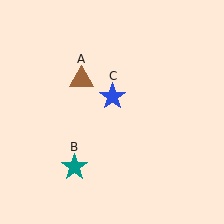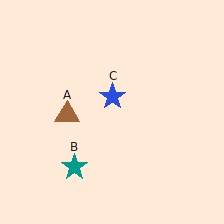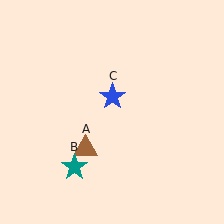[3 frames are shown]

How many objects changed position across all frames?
1 object changed position: brown triangle (object A).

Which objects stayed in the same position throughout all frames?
Teal star (object B) and blue star (object C) remained stationary.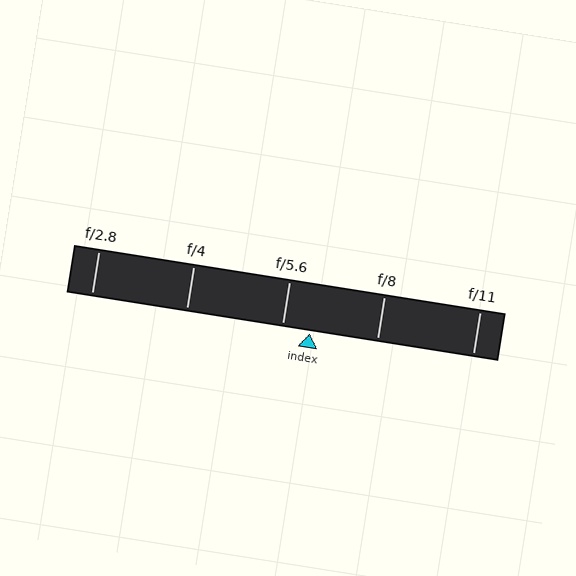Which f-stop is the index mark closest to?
The index mark is closest to f/5.6.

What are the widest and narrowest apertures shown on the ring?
The widest aperture shown is f/2.8 and the narrowest is f/11.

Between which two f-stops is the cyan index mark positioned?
The index mark is between f/5.6 and f/8.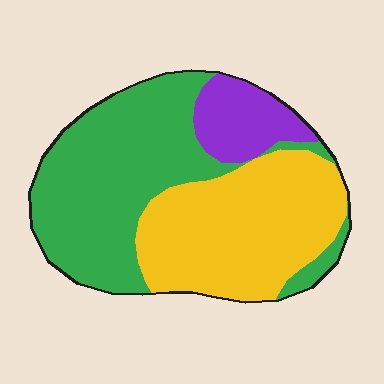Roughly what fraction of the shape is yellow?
Yellow takes up about two fifths (2/5) of the shape.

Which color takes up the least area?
Purple, at roughly 10%.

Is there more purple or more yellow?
Yellow.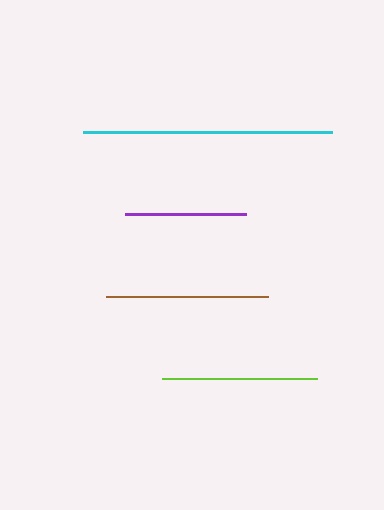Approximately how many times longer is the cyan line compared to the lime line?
The cyan line is approximately 1.6 times the length of the lime line.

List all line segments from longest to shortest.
From longest to shortest: cyan, brown, lime, purple.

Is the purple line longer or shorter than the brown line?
The brown line is longer than the purple line.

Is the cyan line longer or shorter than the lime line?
The cyan line is longer than the lime line.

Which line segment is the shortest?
The purple line is the shortest at approximately 122 pixels.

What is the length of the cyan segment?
The cyan segment is approximately 249 pixels long.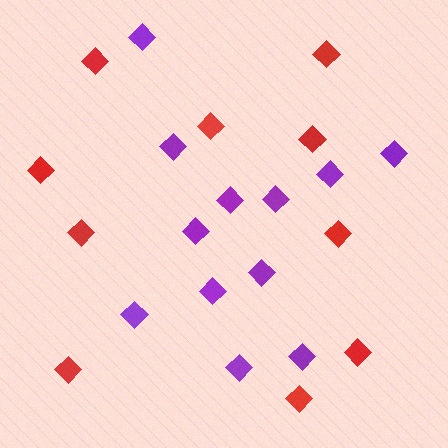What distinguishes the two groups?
There are 2 groups: one group of purple diamonds (12) and one group of red diamonds (10).